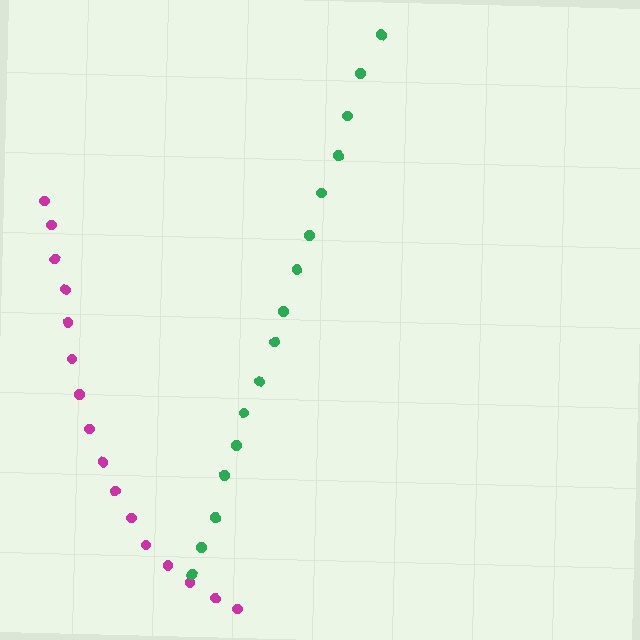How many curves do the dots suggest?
There are 2 distinct paths.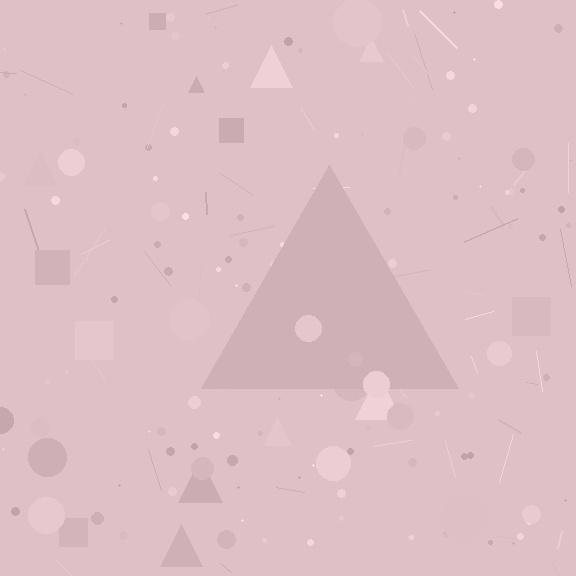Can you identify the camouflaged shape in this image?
The camouflaged shape is a triangle.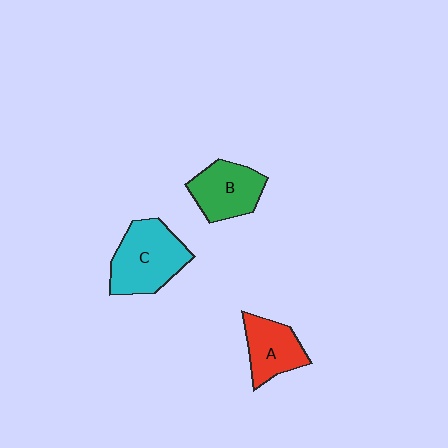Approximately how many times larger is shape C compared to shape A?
Approximately 1.5 times.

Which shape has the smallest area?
Shape A (red).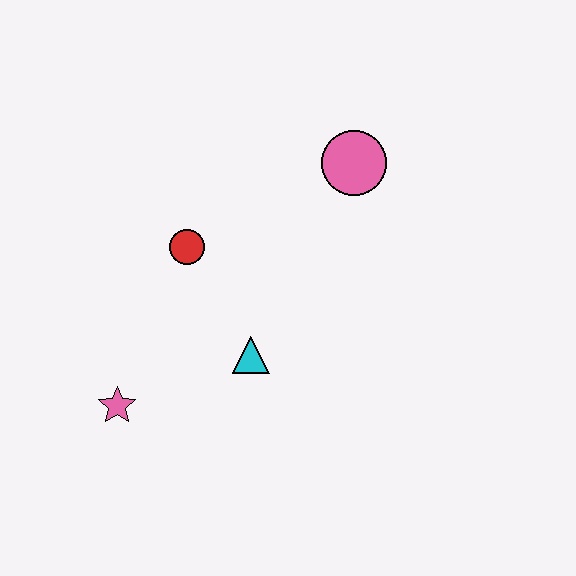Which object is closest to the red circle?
The cyan triangle is closest to the red circle.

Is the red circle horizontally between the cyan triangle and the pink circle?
No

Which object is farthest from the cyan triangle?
The pink circle is farthest from the cyan triangle.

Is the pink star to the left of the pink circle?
Yes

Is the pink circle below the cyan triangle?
No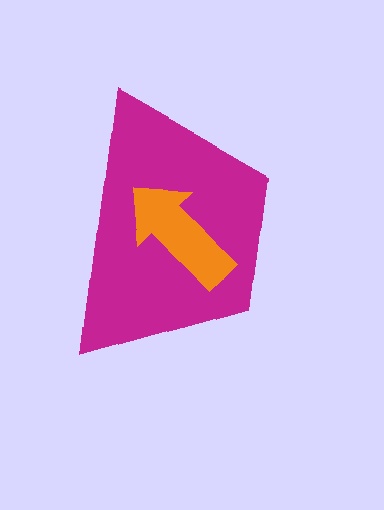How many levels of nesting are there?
2.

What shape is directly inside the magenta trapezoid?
The orange arrow.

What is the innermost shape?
The orange arrow.